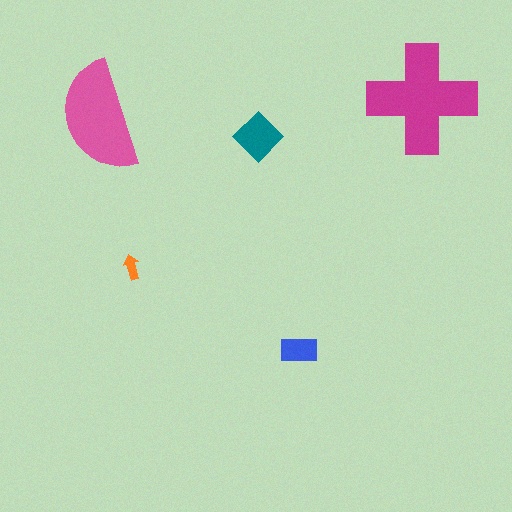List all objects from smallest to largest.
The orange arrow, the blue rectangle, the teal diamond, the pink semicircle, the magenta cross.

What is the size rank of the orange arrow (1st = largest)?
5th.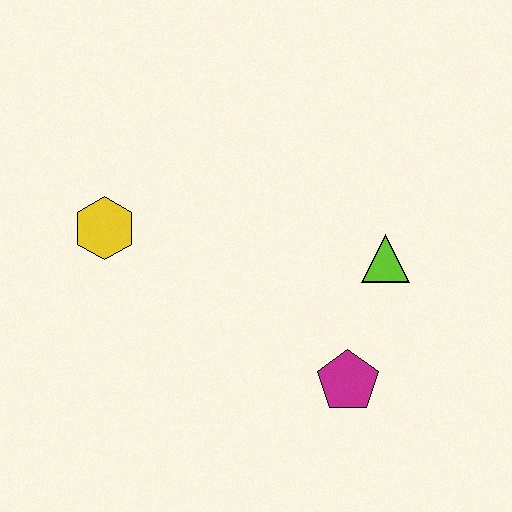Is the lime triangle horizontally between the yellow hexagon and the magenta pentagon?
No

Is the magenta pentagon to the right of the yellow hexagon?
Yes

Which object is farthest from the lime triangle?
The yellow hexagon is farthest from the lime triangle.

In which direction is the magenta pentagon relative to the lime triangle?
The magenta pentagon is below the lime triangle.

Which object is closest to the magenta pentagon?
The lime triangle is closest to the magenta pentagon.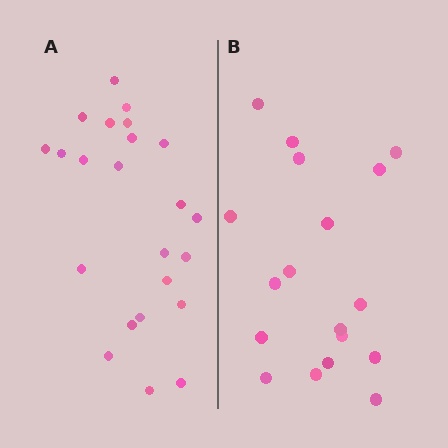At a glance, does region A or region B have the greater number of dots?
Region A (the left region) has more dots.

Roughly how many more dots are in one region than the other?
Region A has about 5 more dots than region B.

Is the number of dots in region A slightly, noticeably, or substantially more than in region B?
Region A has noticeably more, but not dramatically so. The ratio is roughly 1.3 to 1.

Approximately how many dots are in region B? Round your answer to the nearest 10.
About 20 dots. (The exact count is 18, which rounds to 20.)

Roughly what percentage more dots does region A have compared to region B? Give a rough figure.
About 30% more.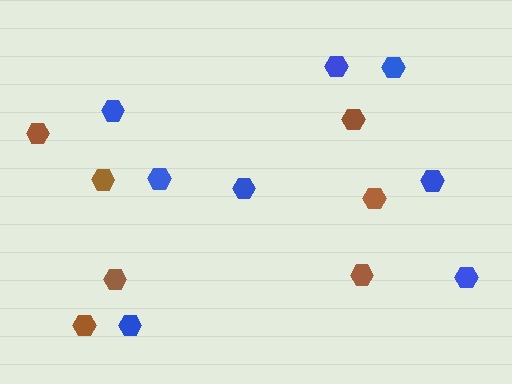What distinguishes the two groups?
There are 2 groups: one group of blue hexagons (8) and one group of brown hexagons (7).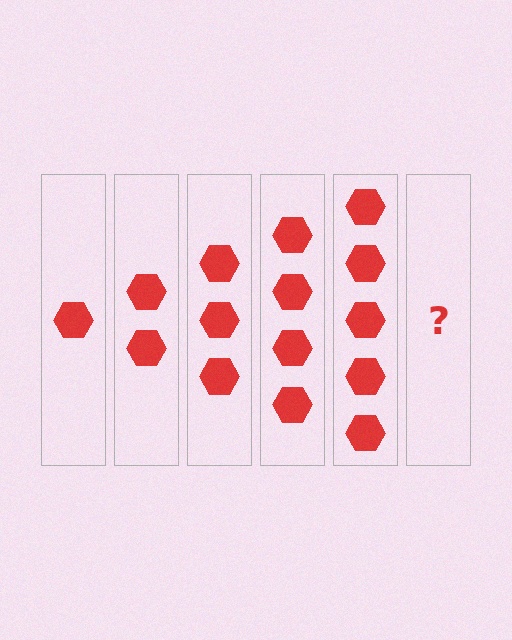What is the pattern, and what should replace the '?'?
The pattern is that each step adds one more hexagon. The '?' should be 6 hexagons.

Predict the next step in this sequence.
The next step is 6 hexagons.